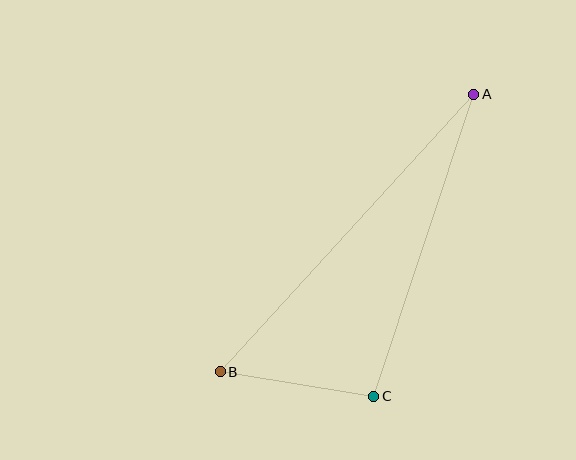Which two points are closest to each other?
Points B and C are closest to each other.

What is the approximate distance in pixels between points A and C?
The distance between A and C is approximately 318 pixels.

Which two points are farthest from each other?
Points A and B are farthest from each other.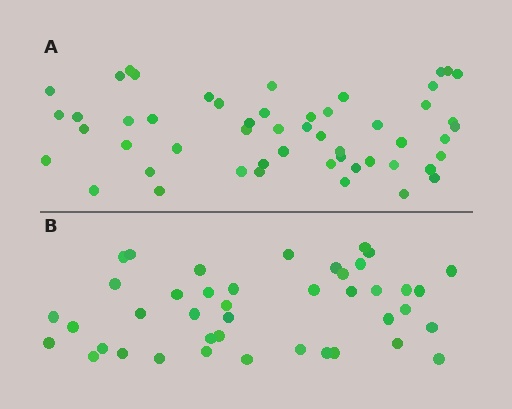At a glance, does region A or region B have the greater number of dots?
Region A (the top region) has more dots.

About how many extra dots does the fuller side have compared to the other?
Region A has roughly 10 or so more dots than region B.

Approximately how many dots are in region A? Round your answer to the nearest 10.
About 50 dots. (The exact count is 52, which rounds to 50.)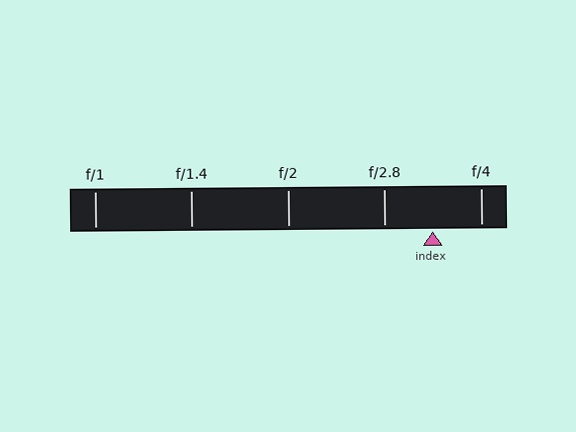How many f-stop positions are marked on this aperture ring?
There are 5 f-stop positions marked.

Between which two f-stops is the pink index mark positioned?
The index mark is between f/2.8 and f/4.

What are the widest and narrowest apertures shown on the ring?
The widest aperture shown is f/1 and the narrowest is f/4.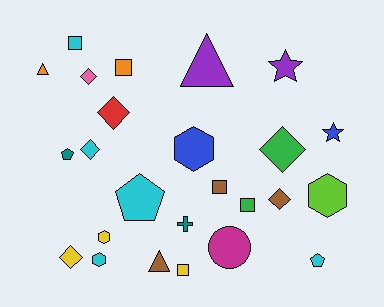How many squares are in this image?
There are 5 squares.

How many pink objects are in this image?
There is 1 pink object.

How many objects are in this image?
There are 25 objects.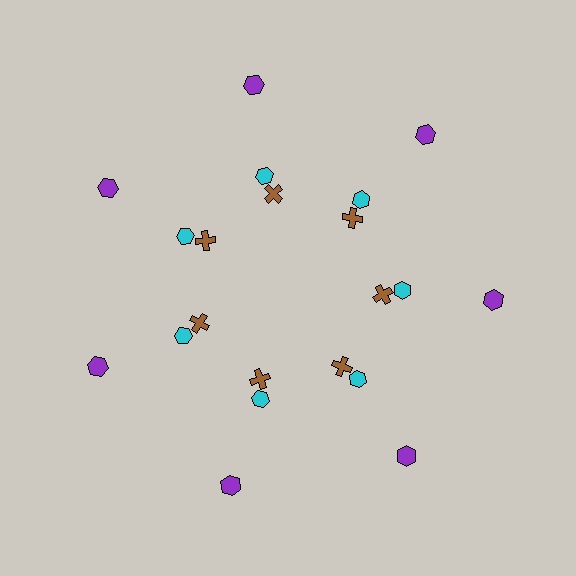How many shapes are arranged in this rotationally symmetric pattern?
There are 21 shapes, arranged in 7 groups of 3.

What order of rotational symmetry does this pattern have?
This pattern has 7-fold rotational symmetry.